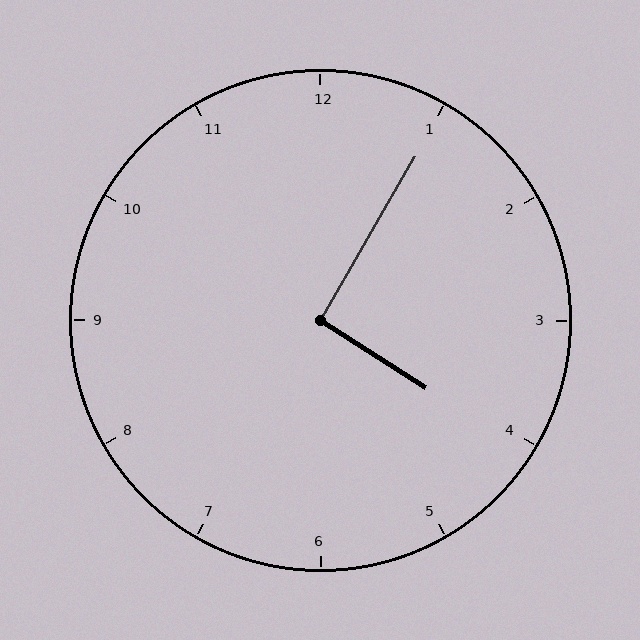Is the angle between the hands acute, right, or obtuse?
It is right.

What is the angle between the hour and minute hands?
Approximately 92 degrees.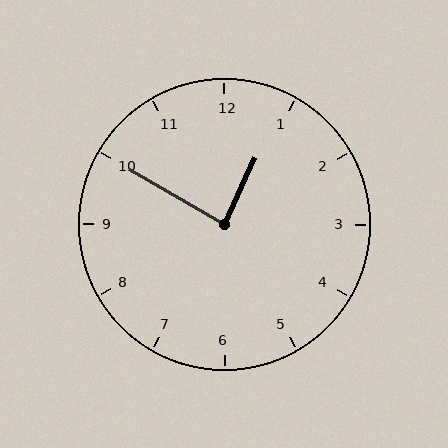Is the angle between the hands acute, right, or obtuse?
It is right.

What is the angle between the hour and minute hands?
Approximately 85 degrees.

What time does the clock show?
12:50.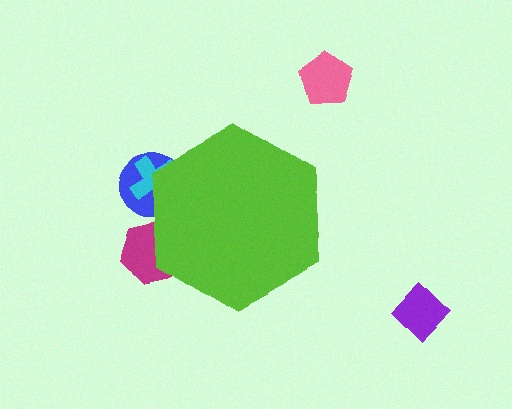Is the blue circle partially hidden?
Yes, the blue circle is partially hidden behind the lime hexagon.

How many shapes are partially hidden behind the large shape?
3 shapes are partially hidden.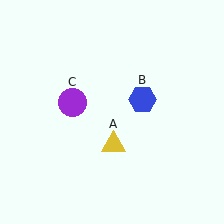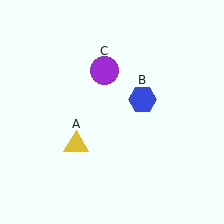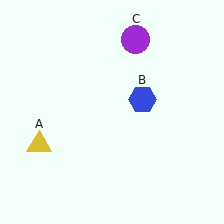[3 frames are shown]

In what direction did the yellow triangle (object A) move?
The yellow triangle (object A) moved left.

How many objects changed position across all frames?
2 objects changed position: yellow triangle (object A), purple circle (object C).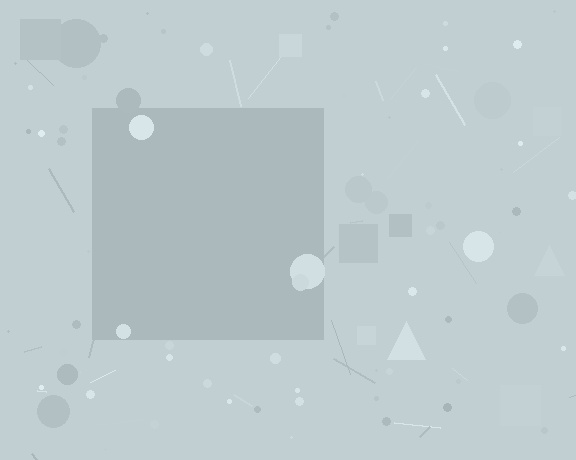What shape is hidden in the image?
A square is hidden in the image.